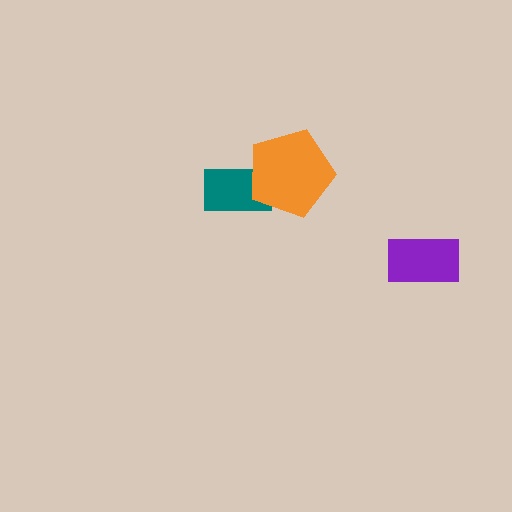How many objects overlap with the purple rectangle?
0 objects overlap with the purple rectangle.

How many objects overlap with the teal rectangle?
1 object overlaps with the teal rectangle.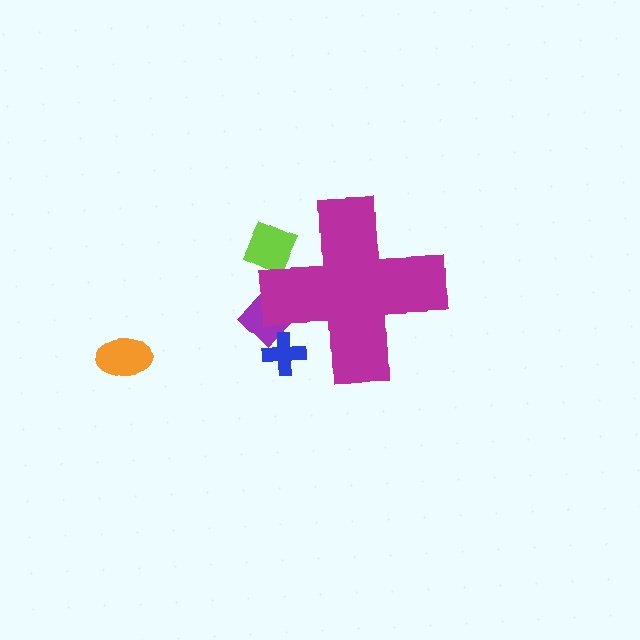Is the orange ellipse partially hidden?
No, the orange ellipse is fully visible.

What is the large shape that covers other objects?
A magenta cross.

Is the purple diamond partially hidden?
Yes, the purple diamond is partially hidden behind the magenta cross.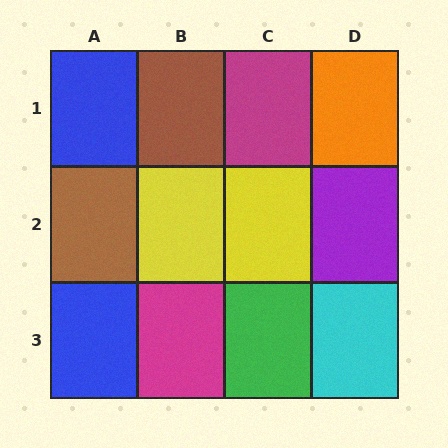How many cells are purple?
1 cell is purple.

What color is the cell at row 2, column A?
Brown.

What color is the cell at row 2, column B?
Yellow.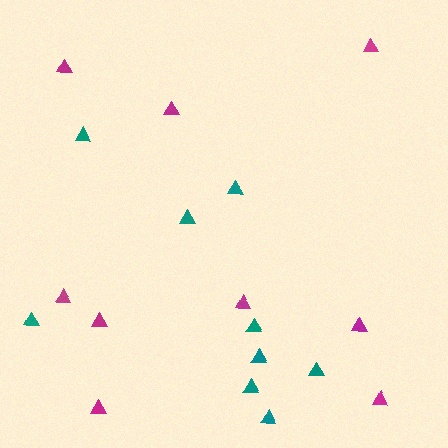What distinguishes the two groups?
There are 2 groups: one group of teal triangles (9) and one group of magenta triangles (9).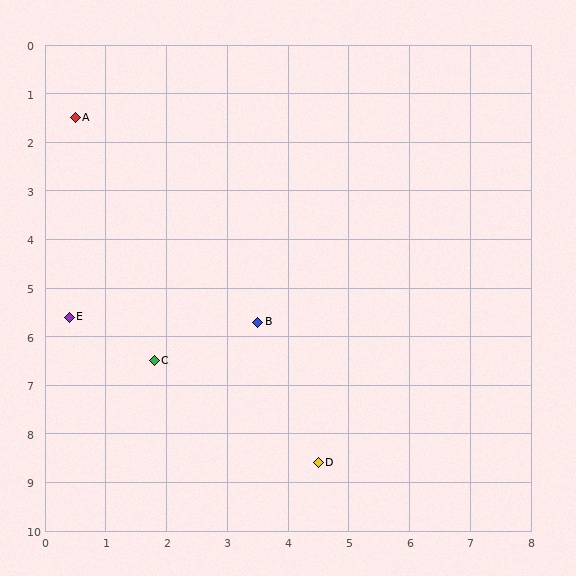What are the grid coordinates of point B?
Point B is at approximately (3.5, 5.7).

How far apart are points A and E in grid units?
Points A and E are about 4.1 grid units apart.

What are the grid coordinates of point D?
Point D is at approximately (4.5, 8.6).